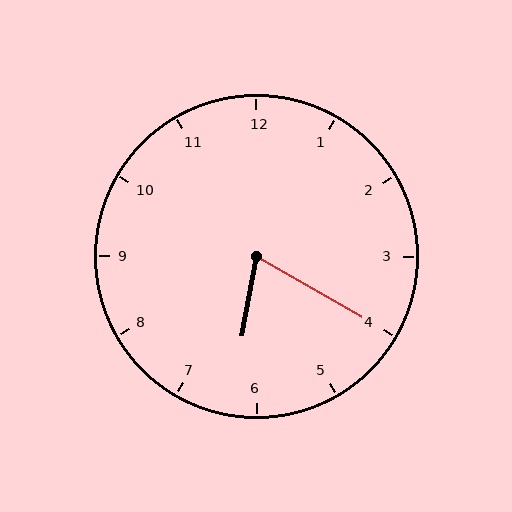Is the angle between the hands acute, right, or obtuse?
It is acute.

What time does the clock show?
6:20.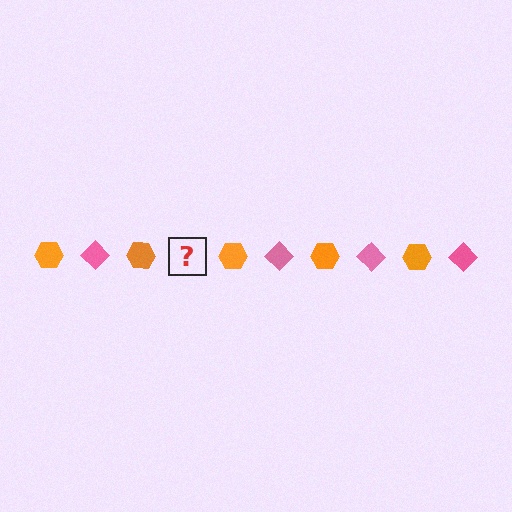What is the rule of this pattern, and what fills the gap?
The rule is that the pattern alternates between orange hexagon and pink diamond. The gap should be filled with a pink diamond.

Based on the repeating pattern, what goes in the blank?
The blank should be a pink diamond.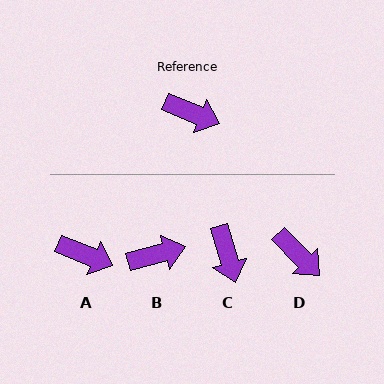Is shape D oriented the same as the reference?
No, it is off by about 23 degrees.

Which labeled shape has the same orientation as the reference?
A.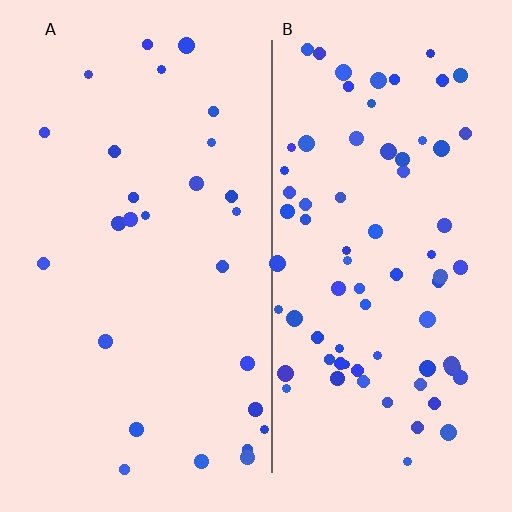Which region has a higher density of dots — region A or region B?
B (the right).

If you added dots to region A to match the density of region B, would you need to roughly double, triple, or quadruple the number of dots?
Approximately triple.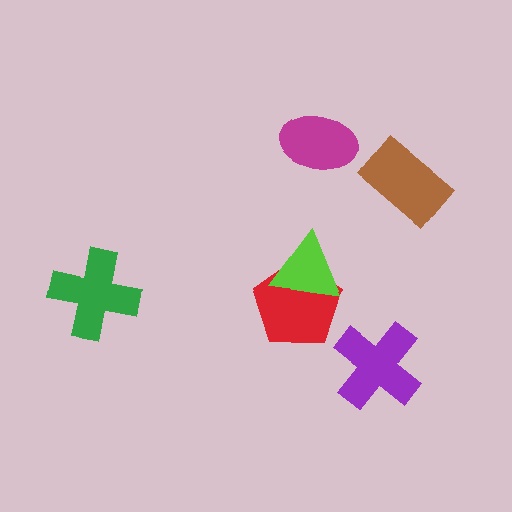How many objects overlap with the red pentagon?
1 object overlaps with the red pentagon.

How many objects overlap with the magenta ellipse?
0 objects overlap with the magenta ellipse.